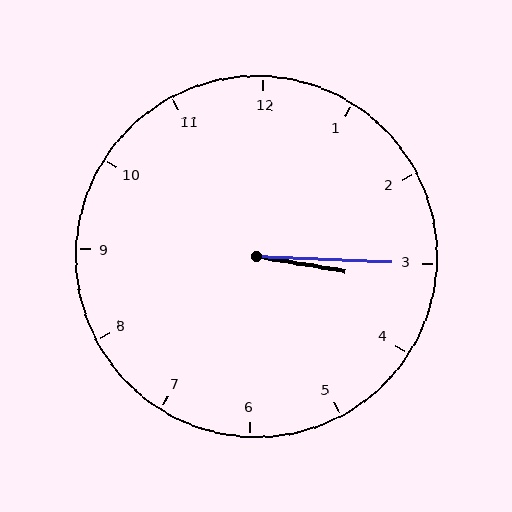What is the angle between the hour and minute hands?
Approximately 8 degrees.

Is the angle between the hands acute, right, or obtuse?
It is acute.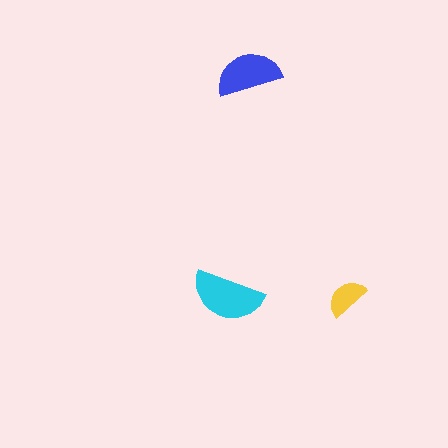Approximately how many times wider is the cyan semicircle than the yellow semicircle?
About 1.5 times wider.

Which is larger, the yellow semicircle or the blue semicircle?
The blue one.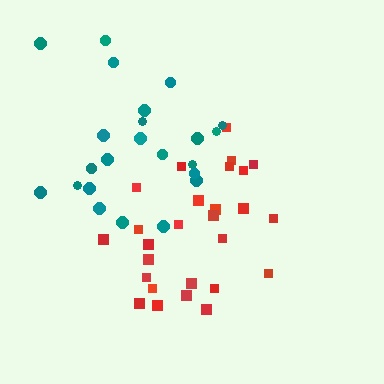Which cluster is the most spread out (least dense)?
Teal.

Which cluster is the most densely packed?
Red.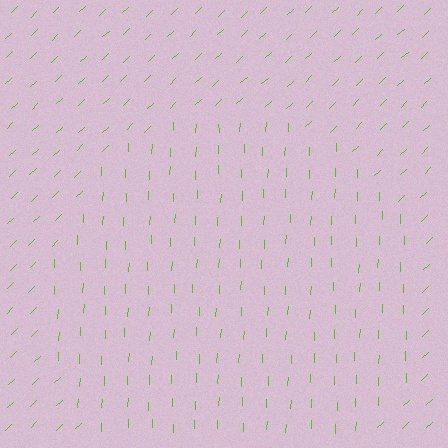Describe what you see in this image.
The image is filled with small lime line segments. A circle region in the image has lines oriented differently from the surrounding lines, creating a visible texture boundary.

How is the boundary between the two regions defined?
The boundary is defined purely by a change in line orientation (approximately 45 degrees difference). All lines are the same color and thickness.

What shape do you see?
I see a circle.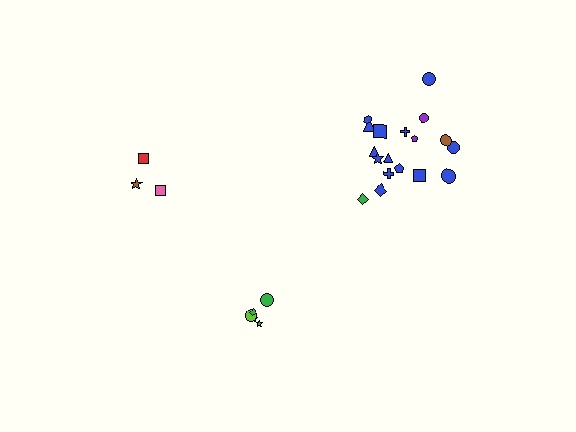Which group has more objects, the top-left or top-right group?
The top-right group.